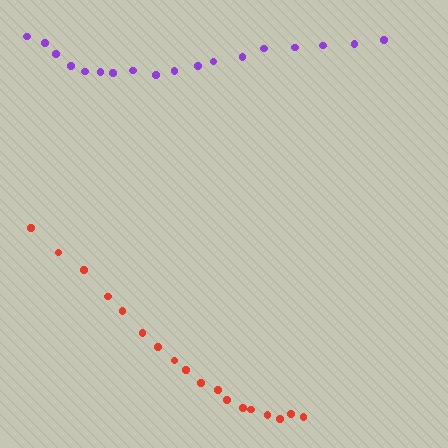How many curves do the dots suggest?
There are 2 distinct paths.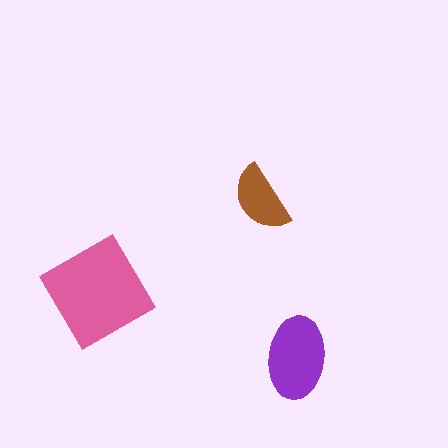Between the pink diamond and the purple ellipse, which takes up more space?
The pink diamond.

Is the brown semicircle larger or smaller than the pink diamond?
Smaller.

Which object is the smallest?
The brown semicircle.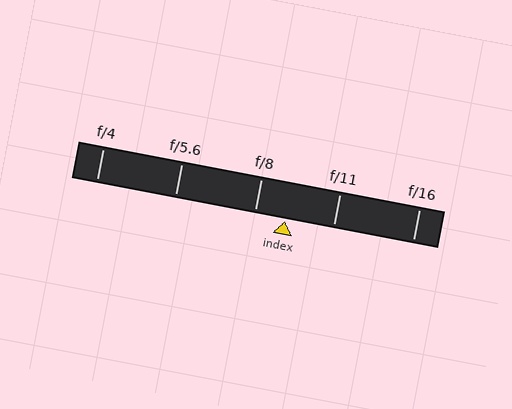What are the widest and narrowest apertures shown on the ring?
The widest aperture shown is f/4 and the narrowest is f/16.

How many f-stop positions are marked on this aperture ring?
There are 5 f-stop positions marked.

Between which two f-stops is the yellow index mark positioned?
The index mark is between f/8 and f/11.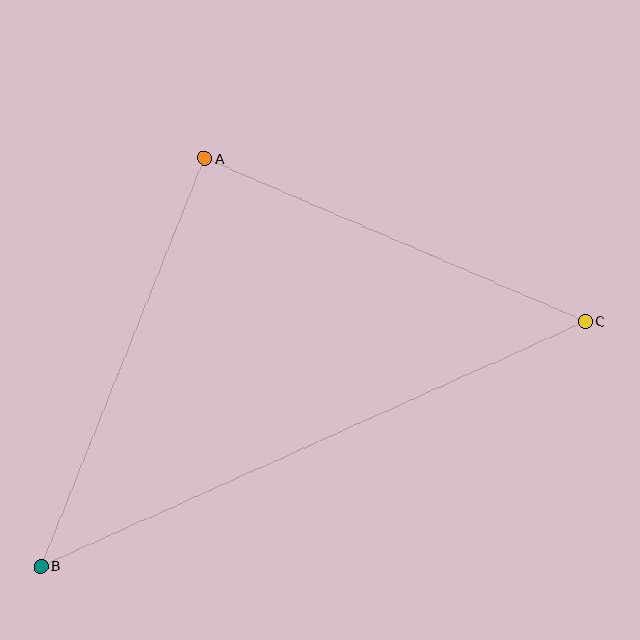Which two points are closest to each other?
Points A and C are closest to each other.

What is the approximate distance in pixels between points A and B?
The distance between A and B is approximately 439 pixels.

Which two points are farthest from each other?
Points B and C are farthest from each other.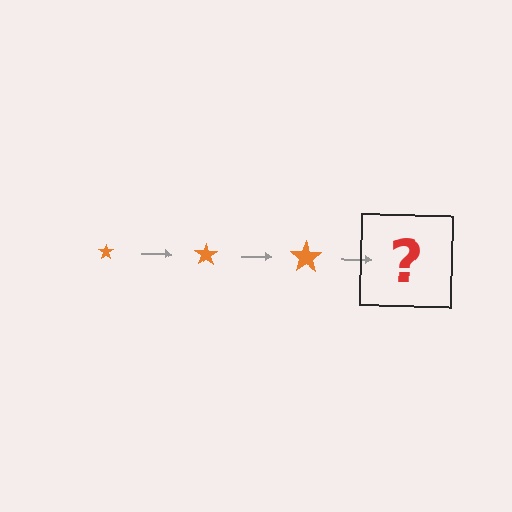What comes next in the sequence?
The next element should be an orange star, larger than the previous one.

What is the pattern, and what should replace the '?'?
The pattern is that the star gets progressively larger each step. The '?' should be an orange star, larger than the previous one.